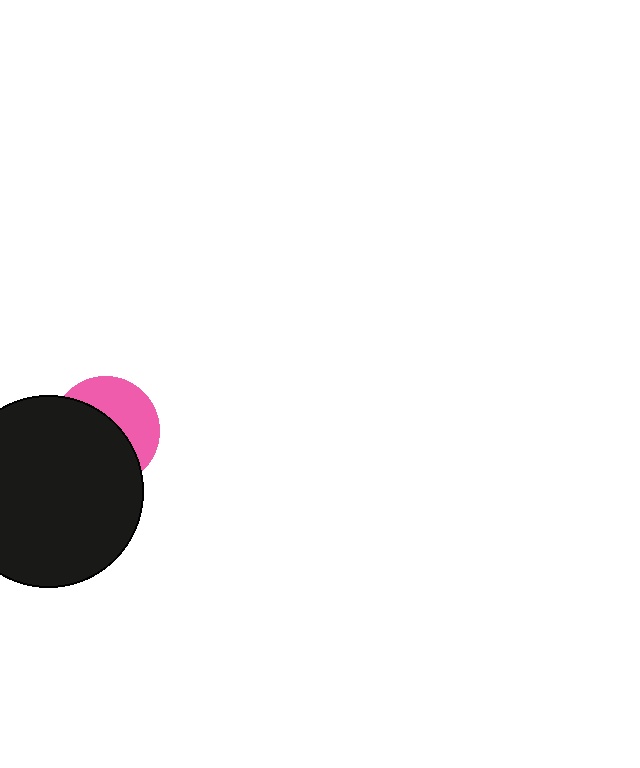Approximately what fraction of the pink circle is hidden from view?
Roughly 59% of the pink circle is hidden behind the black circle.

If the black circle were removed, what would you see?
You would see the complete pink circle.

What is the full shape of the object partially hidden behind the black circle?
The partially hidden object is a pink circle.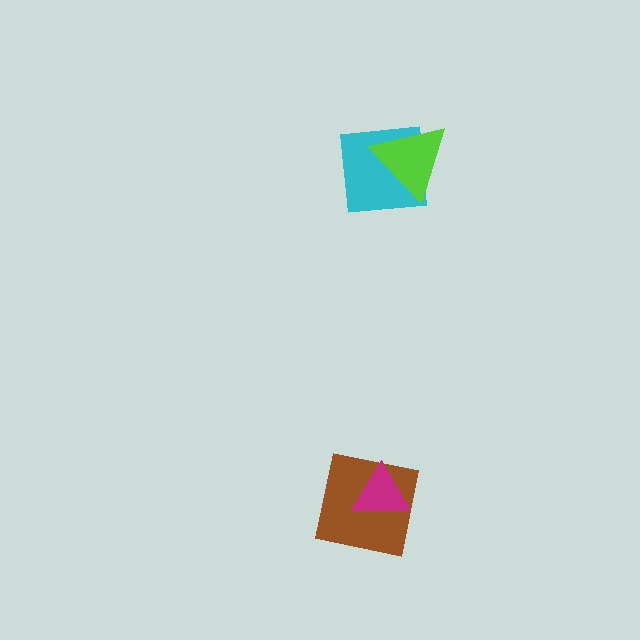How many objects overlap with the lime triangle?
1 object overlaps with the lime triangle.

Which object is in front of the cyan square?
The lime triangle is in front of the cyan square.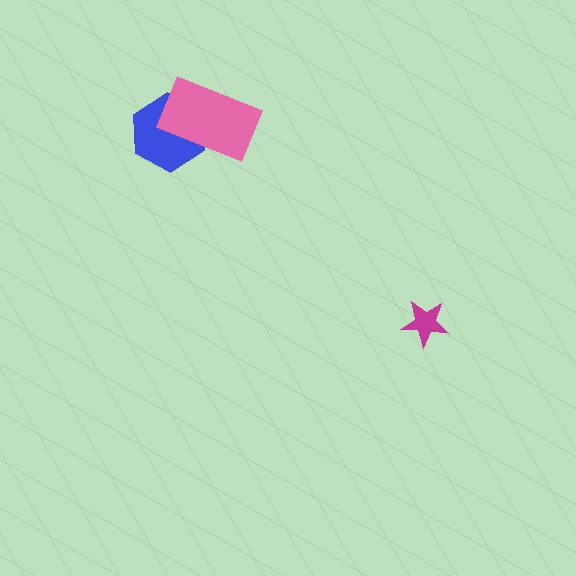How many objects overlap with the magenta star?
0 objects overlap with the magenta star.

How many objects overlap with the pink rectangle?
1 object overlaps with the pink rectangle.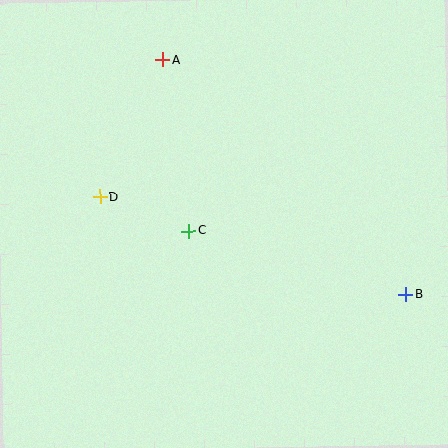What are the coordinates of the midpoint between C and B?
The midpoint between C and B is at (298, 263).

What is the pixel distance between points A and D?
The distance between A and D is 151 pixels.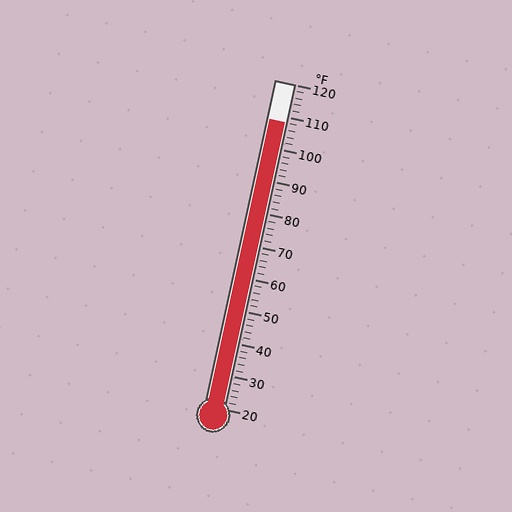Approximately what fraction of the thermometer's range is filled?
The thermometer is filled to approximately 90% of its range.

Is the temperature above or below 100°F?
The temperature is above 100°F.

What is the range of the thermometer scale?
The thermometer scale ranges from 20°F to 120°F.